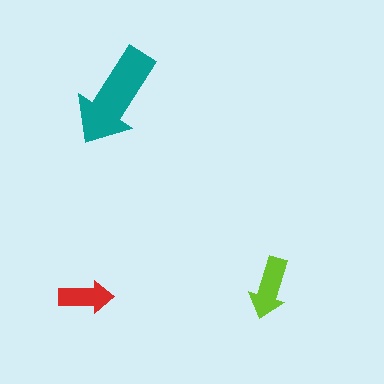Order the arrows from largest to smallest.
the teal one, the lime one, the red one.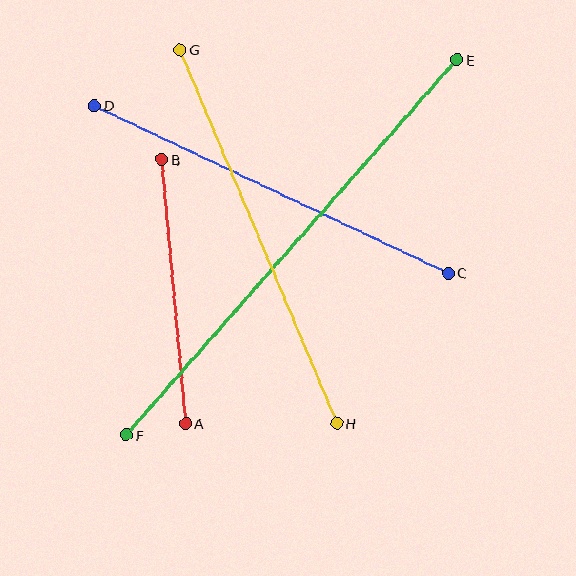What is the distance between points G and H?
The distance is approximately 405 pixels.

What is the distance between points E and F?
The distance is approximately 500 pixels.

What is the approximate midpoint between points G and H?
The midpoint is at approximately (258, 236) pixels.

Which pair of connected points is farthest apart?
Points E and F are farthest apart.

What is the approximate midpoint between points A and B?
The midpoint is at approximately (174, 291) pixels.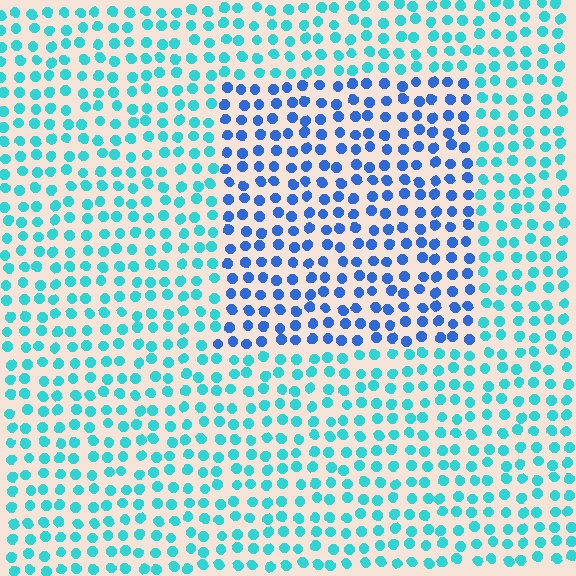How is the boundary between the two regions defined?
The boundary is defined purely by a slight shift in hue (about 40 degrees). Spacing, size, and orientation are identical on both sides.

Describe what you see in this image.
The image is filled with small cyan elements in a uniform arrangement. A rectangle-shaped region is visible where the elements are tinted to a slightly different hue, forming a subtle color boundary.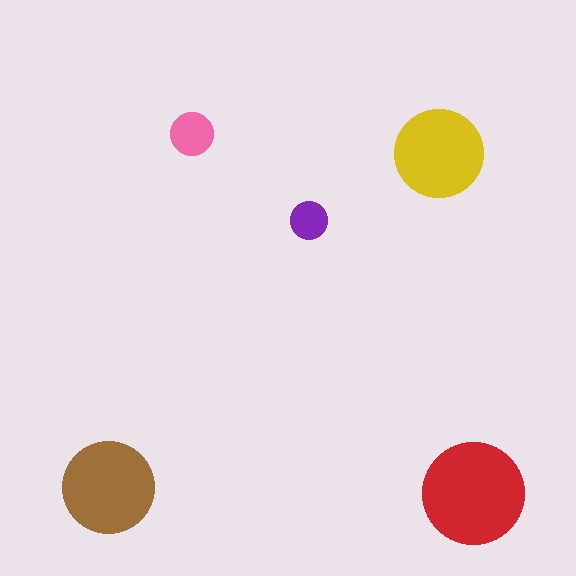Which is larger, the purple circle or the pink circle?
The pink one.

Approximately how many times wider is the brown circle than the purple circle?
About 2.5 times wider.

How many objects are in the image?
There are 5 objects in the image.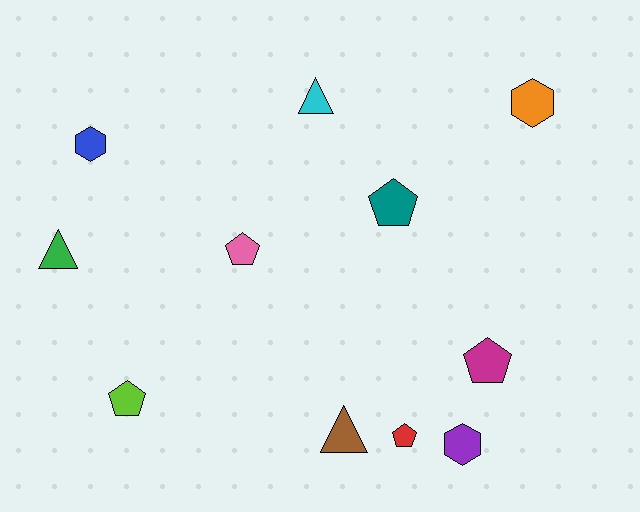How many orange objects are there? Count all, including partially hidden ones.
There is 1 orange object.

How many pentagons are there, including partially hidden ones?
There are 5 pentagons.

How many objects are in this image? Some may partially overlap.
There are 11 objects.